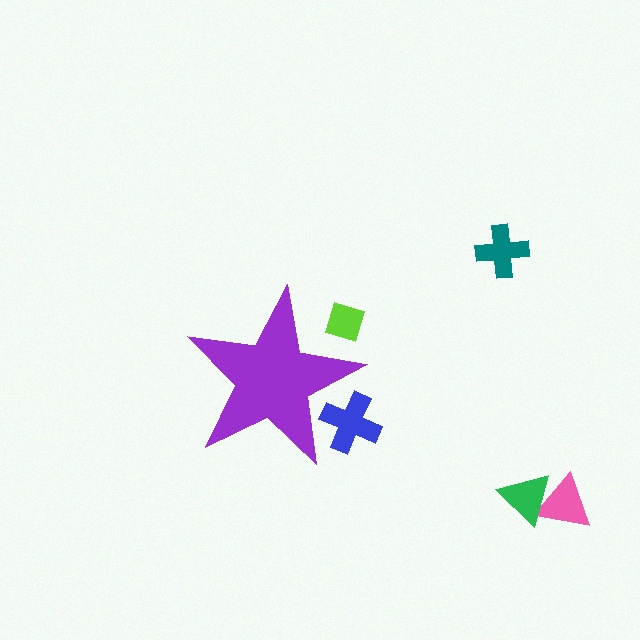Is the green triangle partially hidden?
No, the green triangle is fully visible.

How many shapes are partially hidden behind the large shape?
2 shapes are partially hidden.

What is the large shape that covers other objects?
A purple star.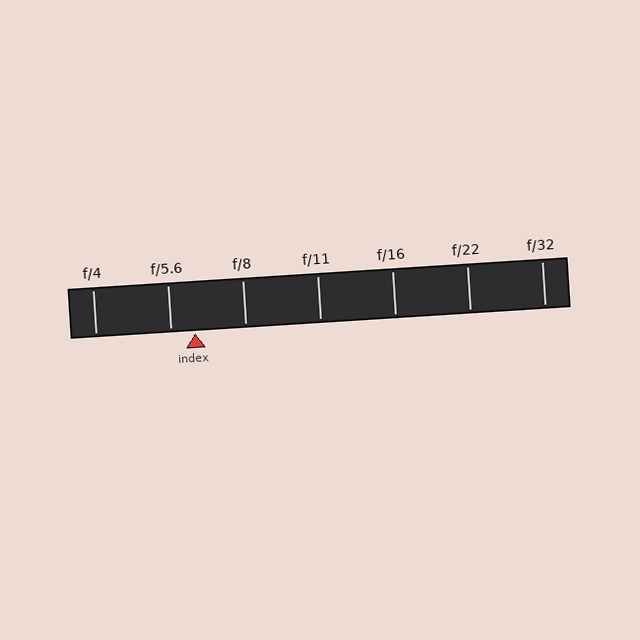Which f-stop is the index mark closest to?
The index mark is closest to f/5.6.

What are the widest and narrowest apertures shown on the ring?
The widest aperture shown is f/4 and the narrowest is f/32.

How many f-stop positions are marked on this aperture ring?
There are 7 f-stop positions marked.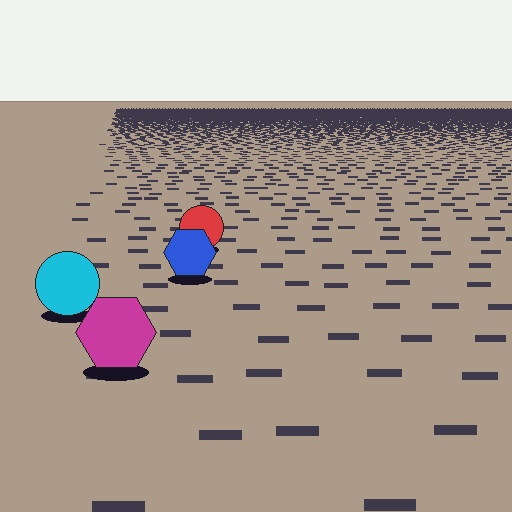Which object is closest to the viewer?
The magenta hexagon is closest. The texture marks near it are larger and more spread out.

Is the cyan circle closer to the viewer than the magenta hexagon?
No. The magenta hexagon is closer — you can tell from the texture gradient: the ground texture is coarser near it.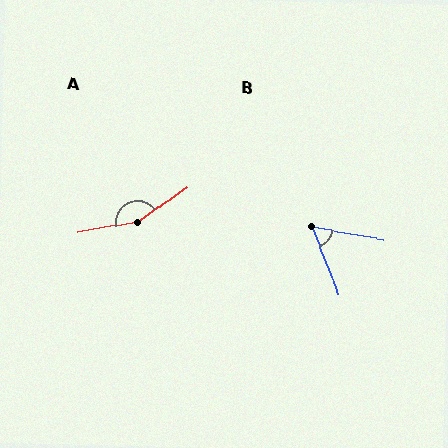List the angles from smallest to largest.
B (58°), A (154°).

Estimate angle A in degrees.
Approximately 154 degrees.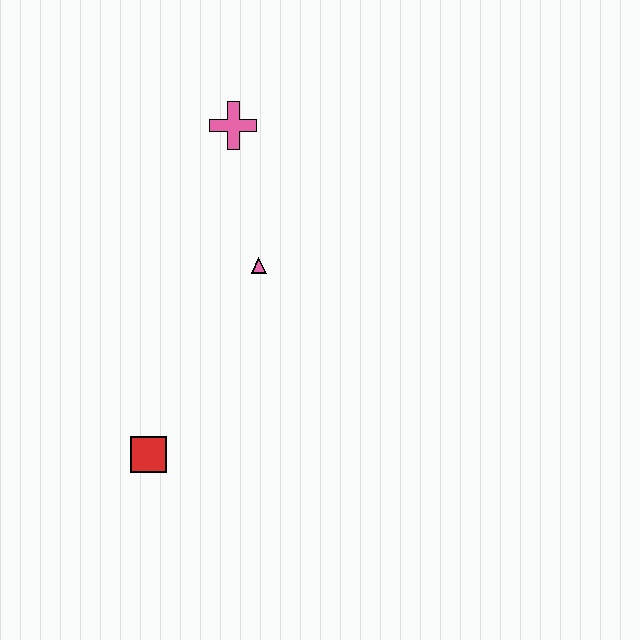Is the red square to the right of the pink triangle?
No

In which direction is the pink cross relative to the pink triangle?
The pink cross is above the pink triangle.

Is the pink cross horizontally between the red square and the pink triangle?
Yes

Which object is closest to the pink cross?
The pink triangle is closest to the pink cross.